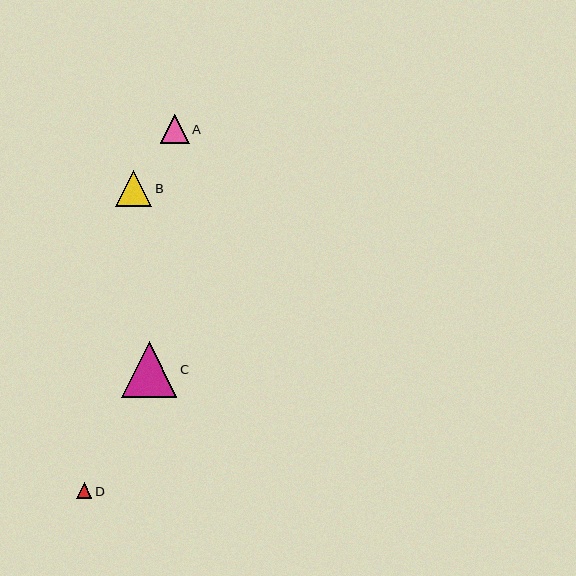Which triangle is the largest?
Triangle C is the largest with a size of approximately 56 pixels.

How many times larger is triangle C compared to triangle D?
Triangle C is approximately 3.6 times the size of triangle D.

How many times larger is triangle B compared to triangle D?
Triangle B is approximately 2.4 times the size of triangle D.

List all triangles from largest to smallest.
From largest to smallest: C, B, A, D.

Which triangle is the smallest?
Triangle D is the smallest with a size of approximately 15 pixels.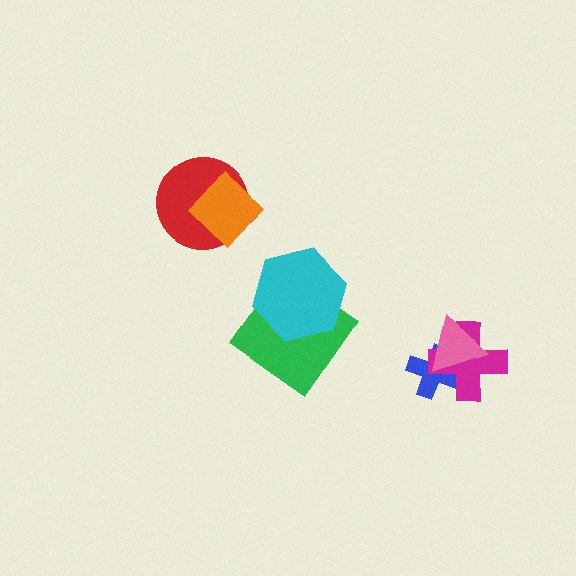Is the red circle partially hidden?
Yes, it is partially covered by another shape.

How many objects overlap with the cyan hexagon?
1 object overlaps with the cyan hexagon.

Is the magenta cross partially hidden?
Yes, it is partially covered by another shape.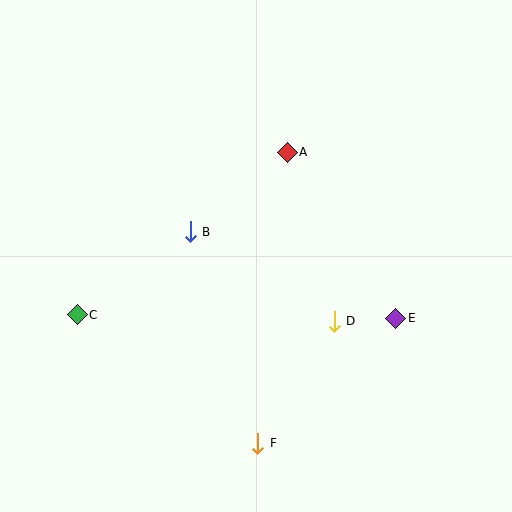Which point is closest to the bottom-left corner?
Point C is closest to the bottom-left corner.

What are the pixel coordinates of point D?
Point D is at (334, 321).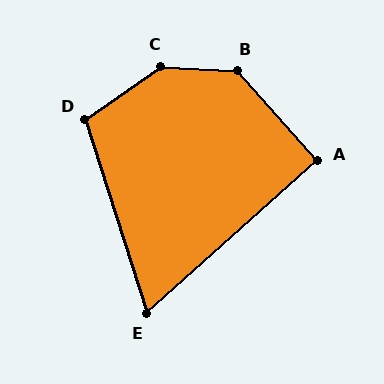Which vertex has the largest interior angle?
C, at approximately 142 degrees.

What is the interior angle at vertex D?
Approximately 107 degrees (obtuse).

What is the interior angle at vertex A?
Approximately 90 degrees (approximately right).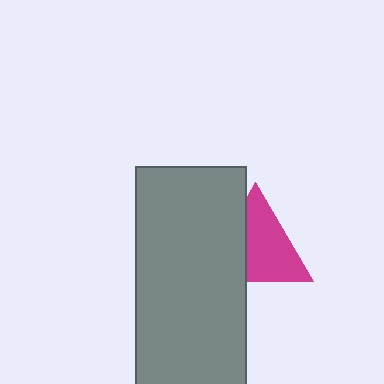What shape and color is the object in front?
The object in front is a gray rectangle.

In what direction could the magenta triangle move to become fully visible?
The magenta triangle could move right. That would shift it out from behind the gray rectangle entirely.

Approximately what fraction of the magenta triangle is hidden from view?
Roughly 37% of the magenta triangle is hidden behind the gray rectangle.